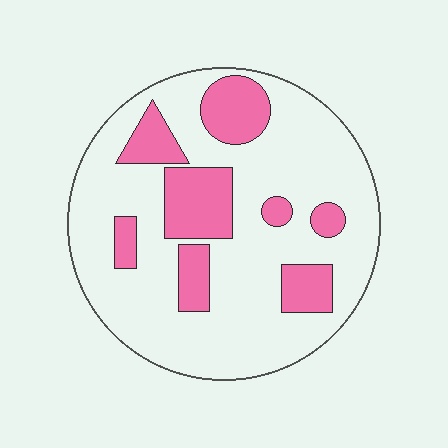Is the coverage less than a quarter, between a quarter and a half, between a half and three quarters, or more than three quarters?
Less than a quarter.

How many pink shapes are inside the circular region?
8.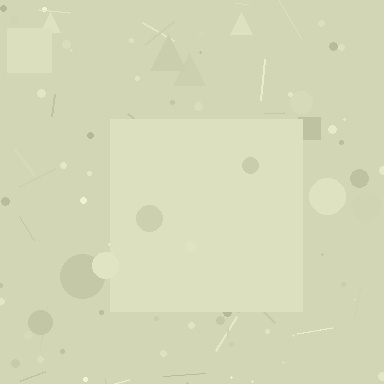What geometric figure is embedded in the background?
A square is embedded in the background.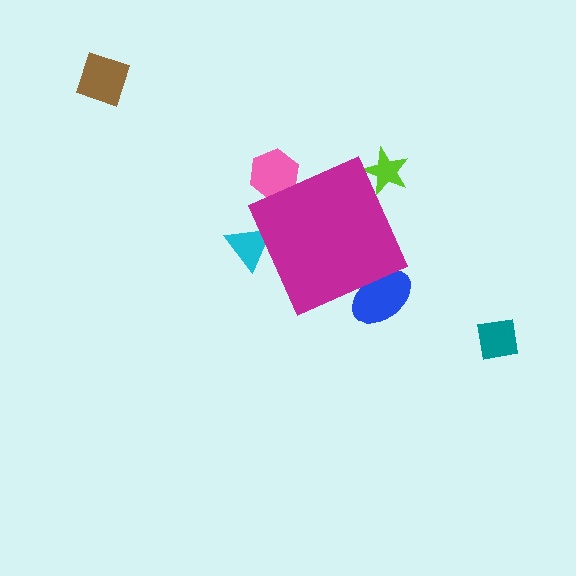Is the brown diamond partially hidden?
No, the brown diamond is fully visible.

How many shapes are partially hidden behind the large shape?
4 shapes are partially hidden.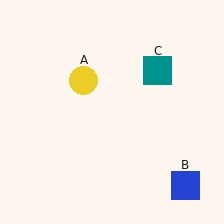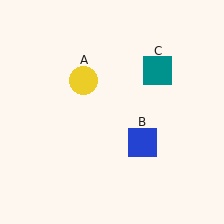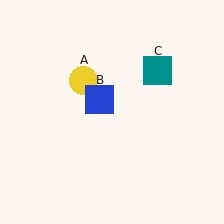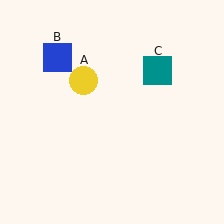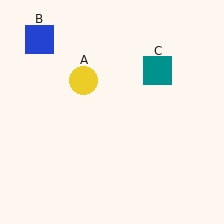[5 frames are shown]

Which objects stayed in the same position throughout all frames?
Yellow circle (object A) and teal square (object C) remained stationary.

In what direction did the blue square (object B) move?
The blue square (object B) moved up and to the left.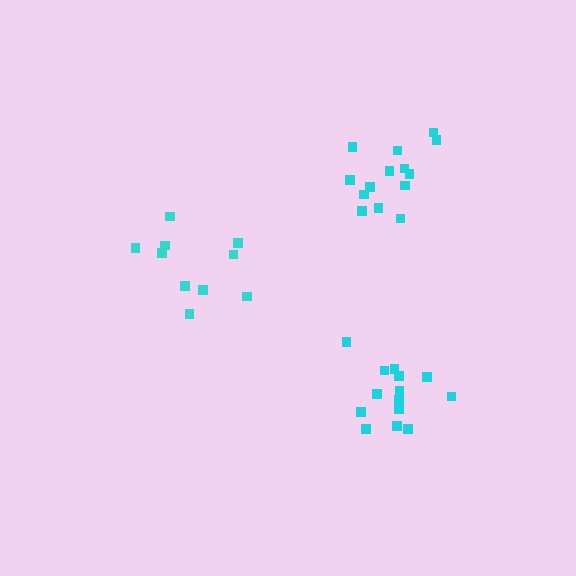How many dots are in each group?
Group 1: 10 dots, Group 2: 14 dots, Group 3: 14 dots (38 total).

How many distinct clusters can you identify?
There are 3 distinct clusters.